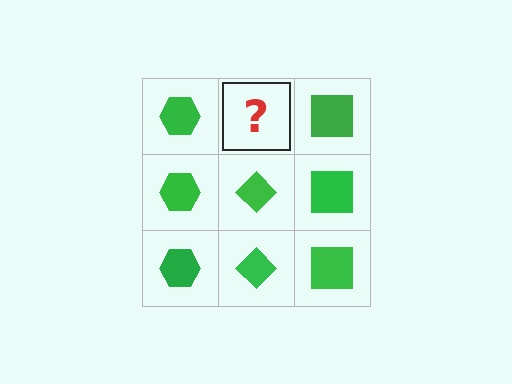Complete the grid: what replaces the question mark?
The question mark should be replaced with a green diamond.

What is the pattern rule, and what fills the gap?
The rule is that each column has a consistent shape. The gap should be filled with a green diamond.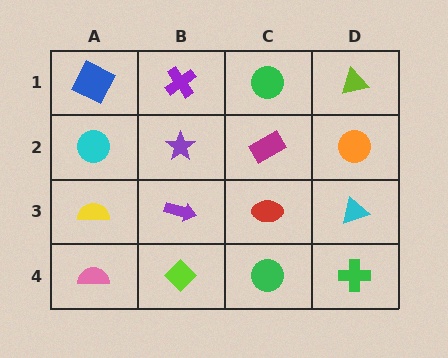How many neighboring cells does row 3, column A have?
3.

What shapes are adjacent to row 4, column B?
A purple arrow (row 3, column B), a pink semicircle (row 4, column A), a green circle (row 4, column C).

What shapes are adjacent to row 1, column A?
A cyan circle (row 2, column A), a purple cross (row 1, column B).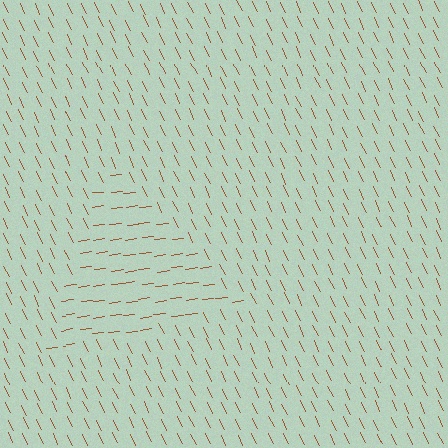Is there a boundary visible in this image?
Yes, there is a texture boundary formed by a change in line orientation.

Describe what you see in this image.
The image is filled with small brown line segments. A triangle region in the image has lines oriented differently from the surrounding lines, creating a visible texture boundary.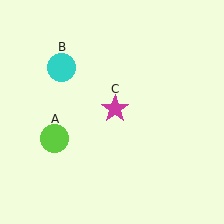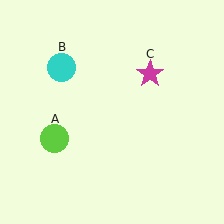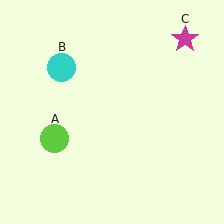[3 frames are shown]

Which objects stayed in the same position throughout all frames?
Lime circle (object A) and cyan circle (object B) remained stationary.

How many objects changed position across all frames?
1 object changed position: magenta star (object C).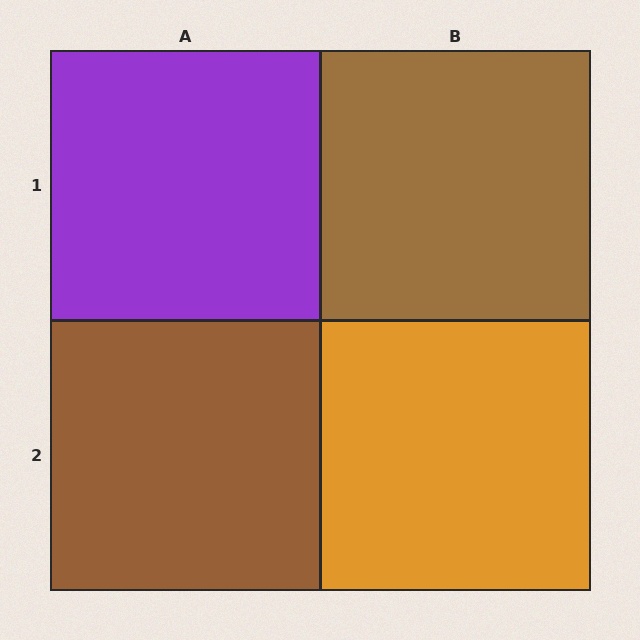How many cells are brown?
2 cells are brown.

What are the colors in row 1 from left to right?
Purple, brown.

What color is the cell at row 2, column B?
Orange.